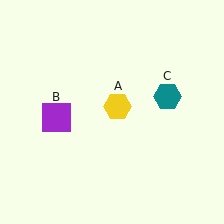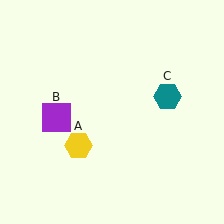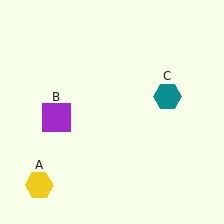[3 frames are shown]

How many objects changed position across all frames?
1 object changed position: yellow hexagon (object A).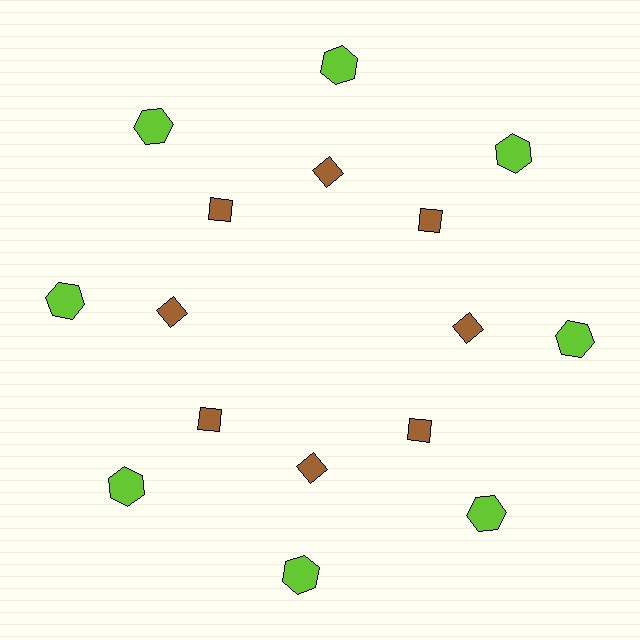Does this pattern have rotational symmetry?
Yes, this pattern has 8-fold rotational symmetry. It looks the same after rotating 45 degrees around the center.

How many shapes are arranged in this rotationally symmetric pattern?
There are 16 shapes, arranged in 8 groups of 2.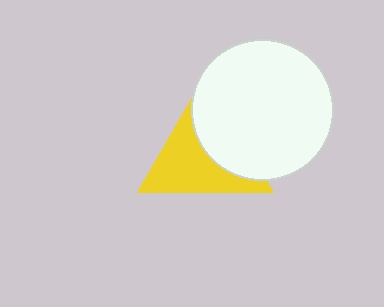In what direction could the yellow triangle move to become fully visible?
The yellow triangle could move left. That would shift it out from behind the white circle entirely.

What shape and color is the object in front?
The object in front is a white circle.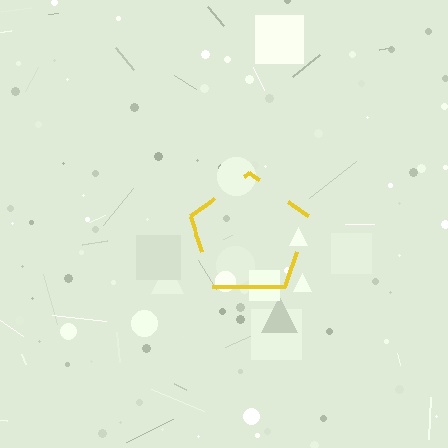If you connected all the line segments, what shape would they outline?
They would outline a pentagon.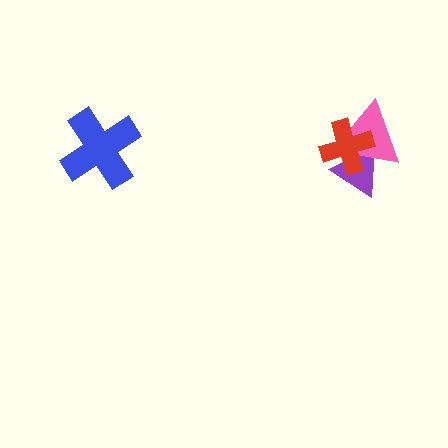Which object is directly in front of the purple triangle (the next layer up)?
The pink triangle is directly in front of the purple triangle.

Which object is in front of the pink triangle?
The red cross is in front of the pink triangle.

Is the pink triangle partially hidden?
Yes, it is partially covered by another shape.